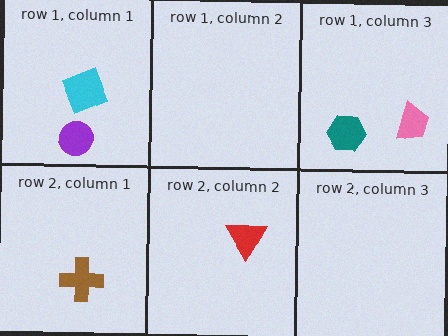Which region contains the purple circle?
The row 1, column 1 region.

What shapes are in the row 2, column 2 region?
The red triangle.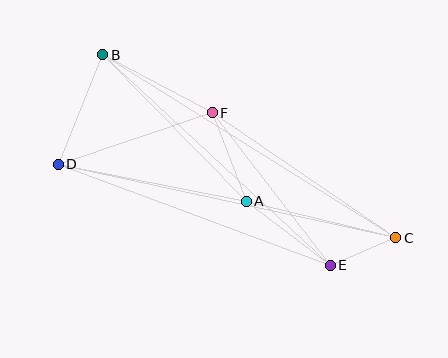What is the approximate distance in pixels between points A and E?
The distance between A and E is approximately 106 pixels.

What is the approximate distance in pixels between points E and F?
The distance between E and F is approximately 193 pixels.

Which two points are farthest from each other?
Points C and D are farthest from each other.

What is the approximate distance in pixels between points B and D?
The distance between B and D is approximately 118 pixels.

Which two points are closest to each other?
Points C and E are closest to each other.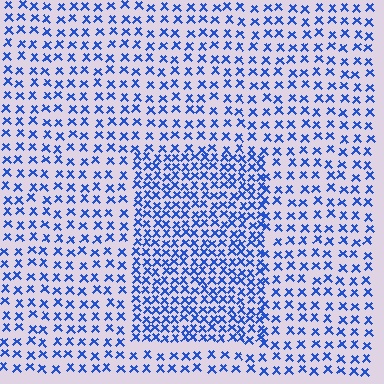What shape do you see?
I see a rectangle.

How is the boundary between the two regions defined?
The boundary is defined by a change in element density (approximately 1.8x ratio). All elements are the same color, size, and shape.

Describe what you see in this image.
The image contains small blue elements arranged at two different densities. A rectangle-shaped region is visible where the elements are more densely packed than the surrounding area.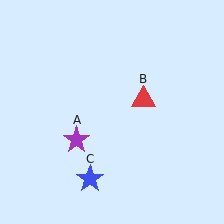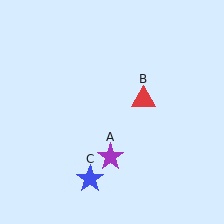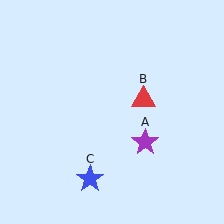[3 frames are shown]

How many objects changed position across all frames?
1 object changed position: purple star (object A).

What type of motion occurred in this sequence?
The purple star (object A) rotated counterclockwise around the center of the scene.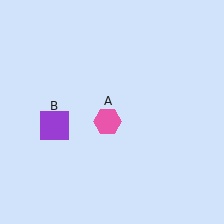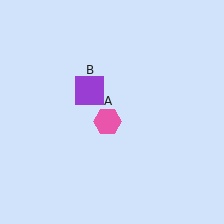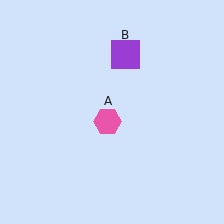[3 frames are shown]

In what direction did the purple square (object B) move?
The purple square (object B) moved up and to the right.